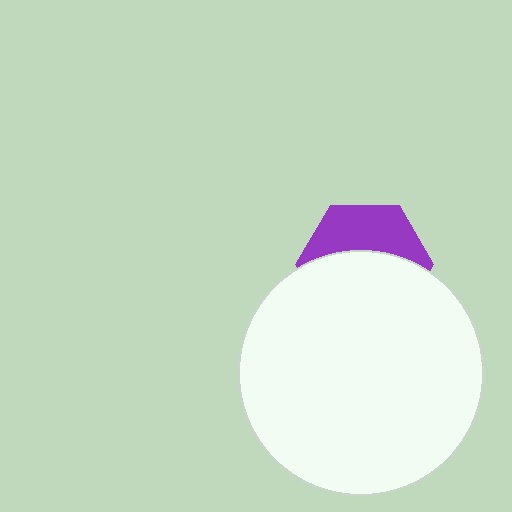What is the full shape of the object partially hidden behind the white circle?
The partially hidden object is a purple hexagon.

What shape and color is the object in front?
The object in front is a white circle.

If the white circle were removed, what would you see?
You would see the complete purple hexagon.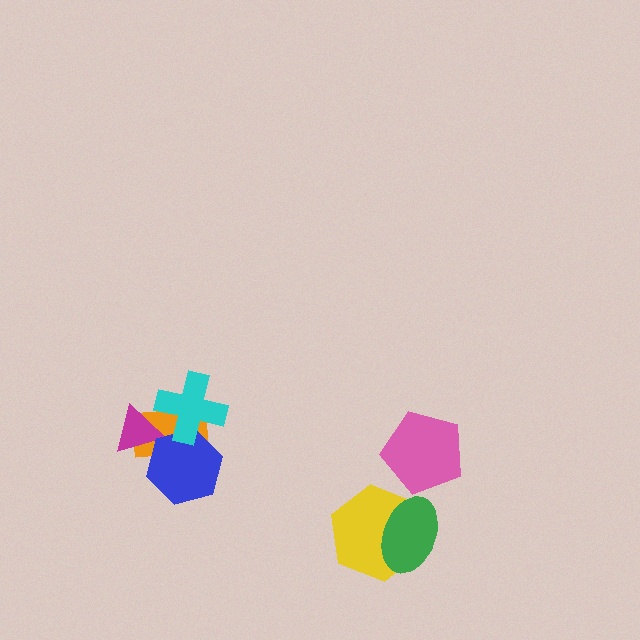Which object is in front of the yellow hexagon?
The green ellipse is in front of the yellow hexagon.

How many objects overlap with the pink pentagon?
0 objects overlap with the pink pentagon.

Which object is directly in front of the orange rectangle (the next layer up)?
The magenta triangle is directly in front of the orange rectangle.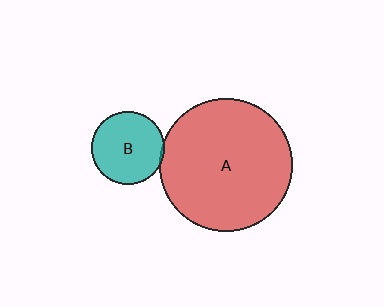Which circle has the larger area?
Circle A (red).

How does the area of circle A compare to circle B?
Approximately 3.3 times.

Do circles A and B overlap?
Yes.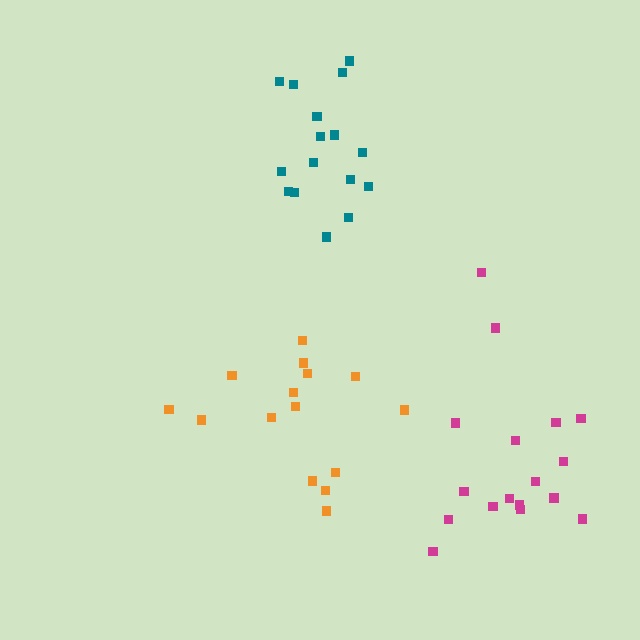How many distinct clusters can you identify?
There are 3 distinct clusters.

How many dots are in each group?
Group 1: 17 dots, Group 2: 15 dots, Group 3: 16 dots (48 total).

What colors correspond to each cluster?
The clusters are colored: magenta, orange, teal.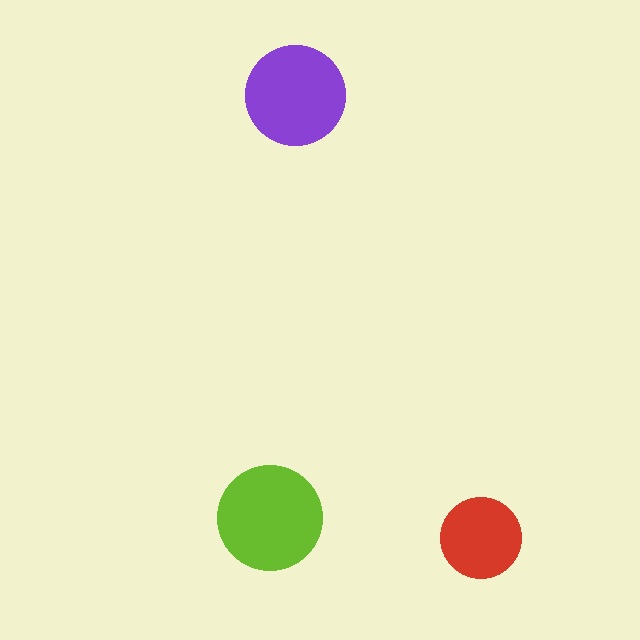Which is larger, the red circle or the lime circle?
The lime one.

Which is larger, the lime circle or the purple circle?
The lime one.